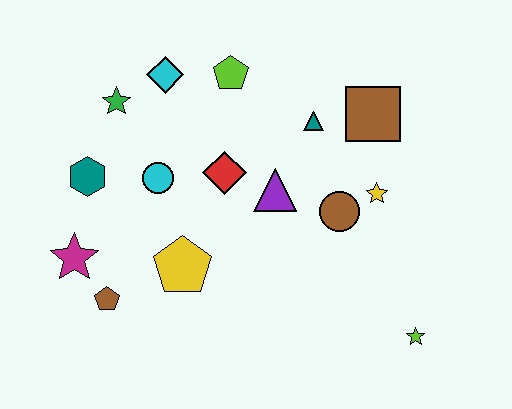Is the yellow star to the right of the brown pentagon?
Yes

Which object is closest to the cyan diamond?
The green star is closest to the cyan diamond.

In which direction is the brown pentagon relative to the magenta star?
The brown pentagon is below the magenta star.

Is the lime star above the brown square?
No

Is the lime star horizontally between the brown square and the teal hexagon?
No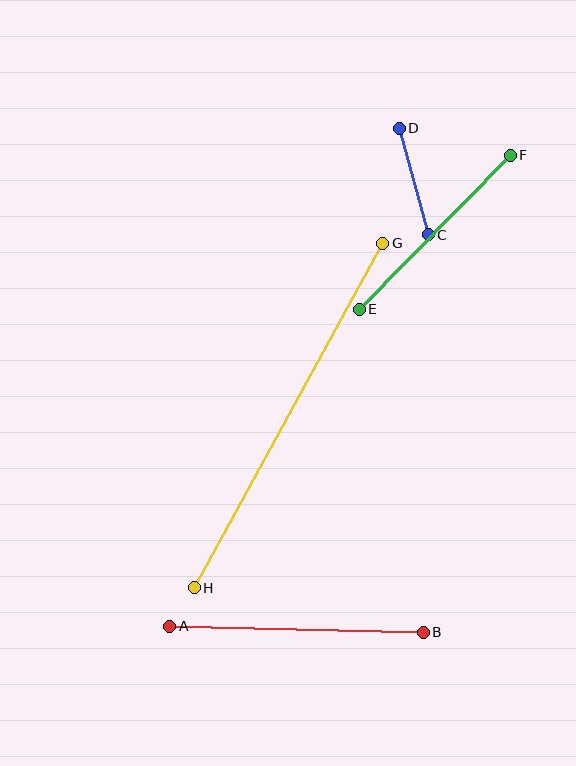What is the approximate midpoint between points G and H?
The midpoint is at approximately (288, 415) pixels.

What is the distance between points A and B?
The distance is approximately 254 pixels.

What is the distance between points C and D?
The distance is approximately 110 pixels.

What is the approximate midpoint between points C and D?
The midpoint is at approximately (414, 182) pixels.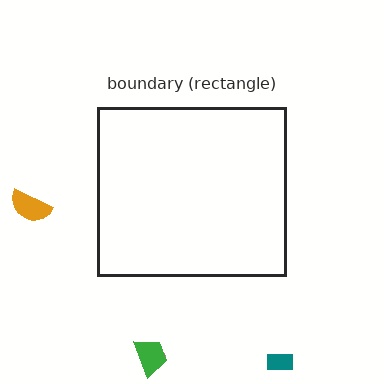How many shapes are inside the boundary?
0 inside, 4 outside.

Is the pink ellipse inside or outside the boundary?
Outside.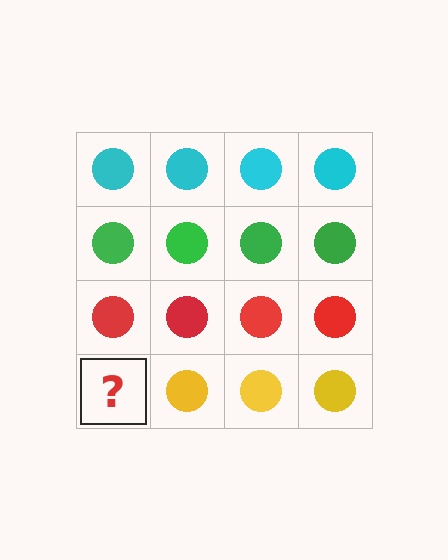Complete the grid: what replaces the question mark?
The question mark should be replaced with a yellow circle.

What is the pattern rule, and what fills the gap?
The rule is that each row has a consistent color. The gap should be filled with a yellow circle.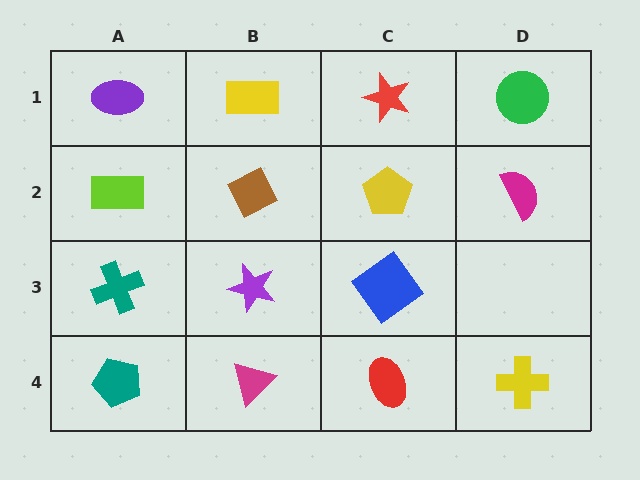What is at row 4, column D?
A yellow cross.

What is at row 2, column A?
A lime rectangle.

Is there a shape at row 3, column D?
No, that cell is empty.